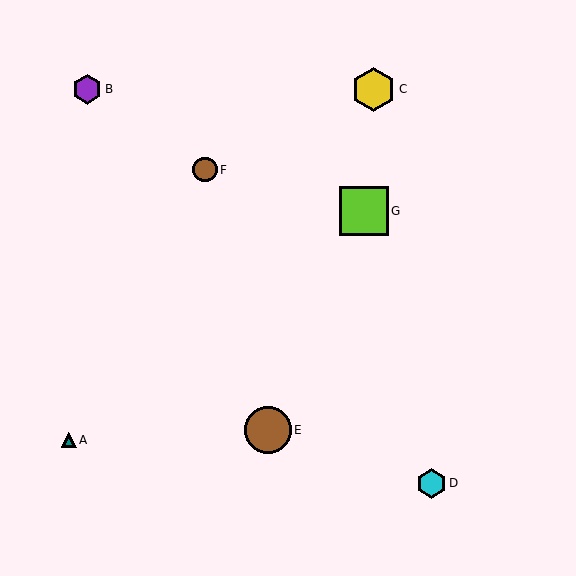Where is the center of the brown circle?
The center of the brown circle is at (205, 170).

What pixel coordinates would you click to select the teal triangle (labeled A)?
Click at (69, 440) to select the teal triangle A.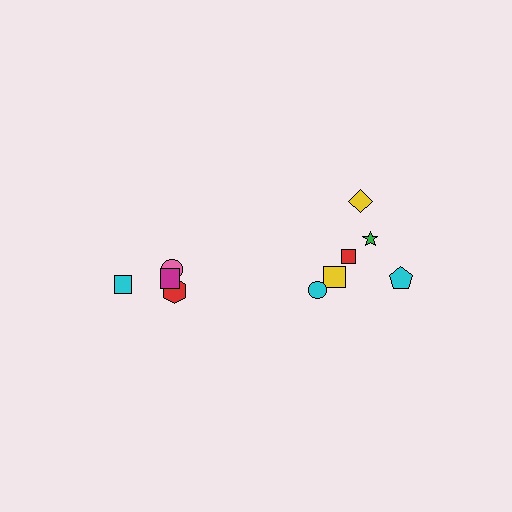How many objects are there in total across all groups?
There are 10 objects.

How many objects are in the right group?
There are 6 objects.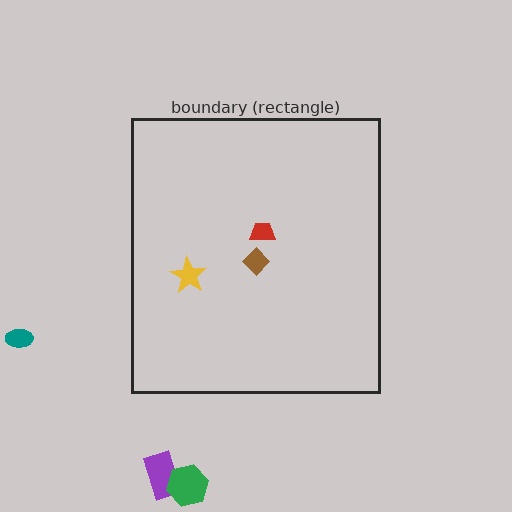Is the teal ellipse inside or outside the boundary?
Outside.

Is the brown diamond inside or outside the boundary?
Inside.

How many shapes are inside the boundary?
3 inside, 3 outside.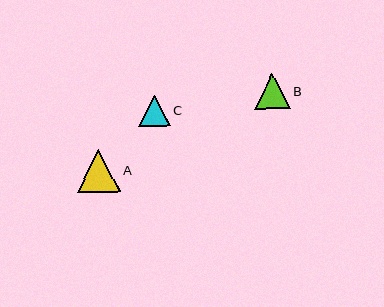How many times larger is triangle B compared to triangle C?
Triangle B is approximately 1.1 times the size of triangle C.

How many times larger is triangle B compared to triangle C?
Triangle B is approximately 1.1 times the size of triangle C.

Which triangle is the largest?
Triangle A is the largest with a size of approximately 43 pixels.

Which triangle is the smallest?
Triangle C is the smallest with a size of approximately 31 pixels.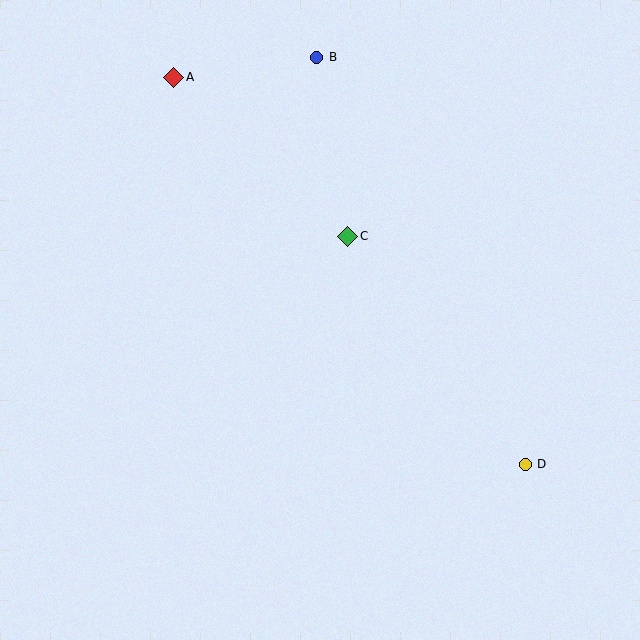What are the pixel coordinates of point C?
Point C is at (348, 236).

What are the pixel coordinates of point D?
Point D is at (525, 464).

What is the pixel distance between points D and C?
The distance between D and C is 289 pixels.